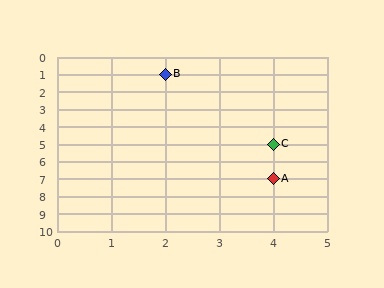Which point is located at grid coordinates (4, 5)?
Point C is at (4, 5).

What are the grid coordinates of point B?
Point B is at grid coordinates (2, 1).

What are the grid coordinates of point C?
Point C is at grid coordinates (4, 5).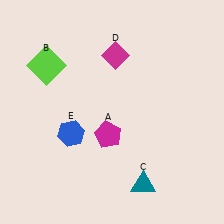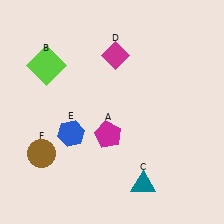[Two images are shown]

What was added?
A brown circle (F) was added in Image 2.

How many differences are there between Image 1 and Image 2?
There is 1 difference between the two images.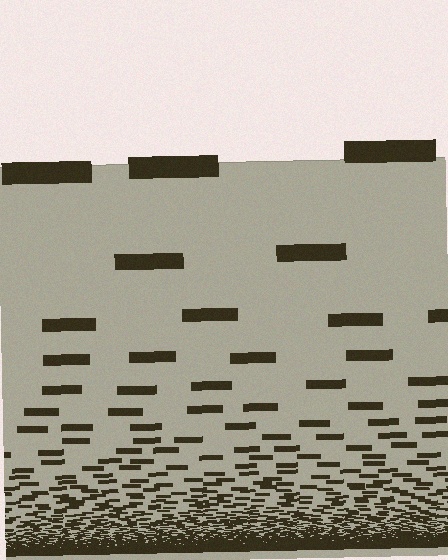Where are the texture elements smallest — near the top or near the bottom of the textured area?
Near the bottom.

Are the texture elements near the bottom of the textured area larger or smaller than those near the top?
Smaller. The gradient is inverted — elements near the bottom are smaller and denser.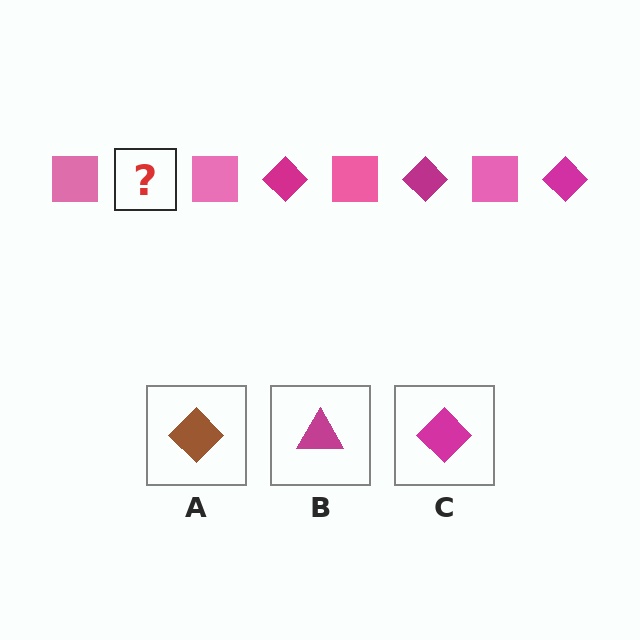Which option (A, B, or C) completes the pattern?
C.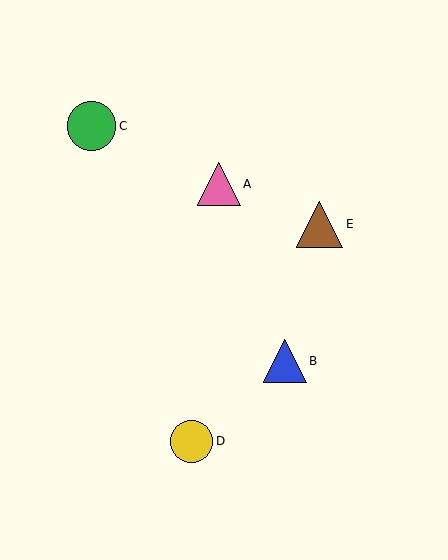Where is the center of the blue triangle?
The center of the blue triangle is at (285, 361).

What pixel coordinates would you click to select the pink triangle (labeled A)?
Click at (219, 184) to select the pink triangle A.